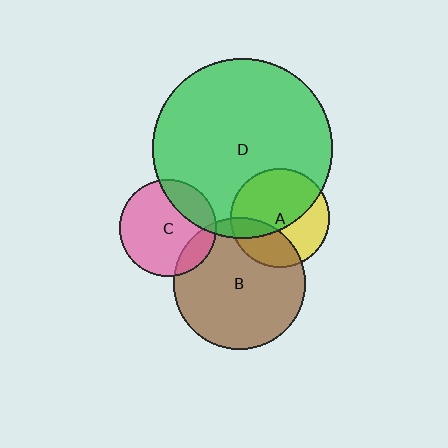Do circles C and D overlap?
Yes.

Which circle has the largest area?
Circle D (green).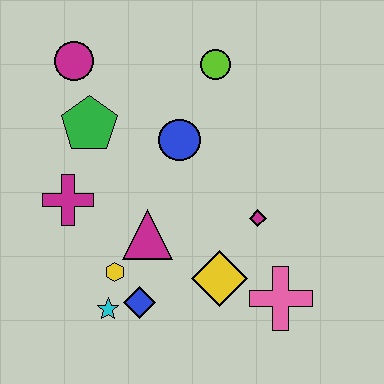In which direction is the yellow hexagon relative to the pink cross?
The yellow hexagon is to the left of the pink cross.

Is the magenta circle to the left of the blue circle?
Yes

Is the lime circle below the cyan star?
No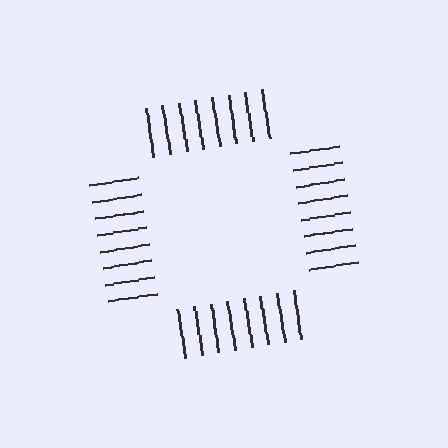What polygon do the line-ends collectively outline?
An illusory square — the line segments terminate on its edges but no continuous stroke is drawn.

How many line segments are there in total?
32 — 8 along each of the 4 edges.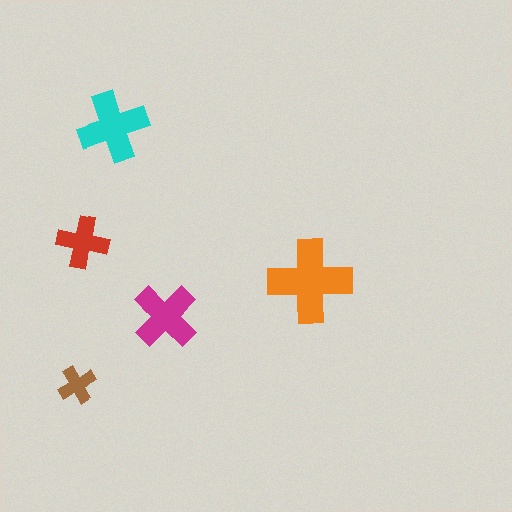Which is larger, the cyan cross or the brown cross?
The cyan one.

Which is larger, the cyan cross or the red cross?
The cyan one.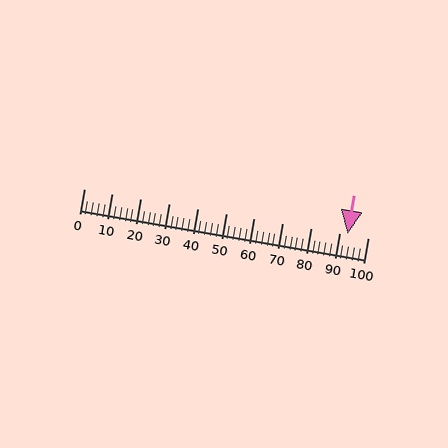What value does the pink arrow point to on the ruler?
The pink arrow points to approximately 93.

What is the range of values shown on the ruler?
The ruler shows values from 0 to 100.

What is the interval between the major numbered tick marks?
The major tick marks are spaced 10 units apart.